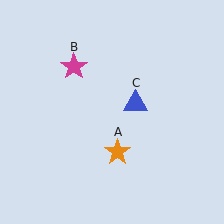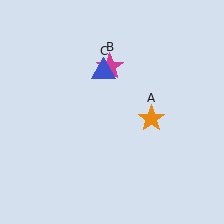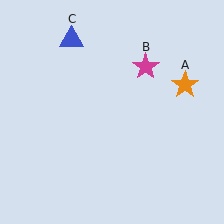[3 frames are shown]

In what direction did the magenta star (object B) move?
The magenta star (object B) moved right.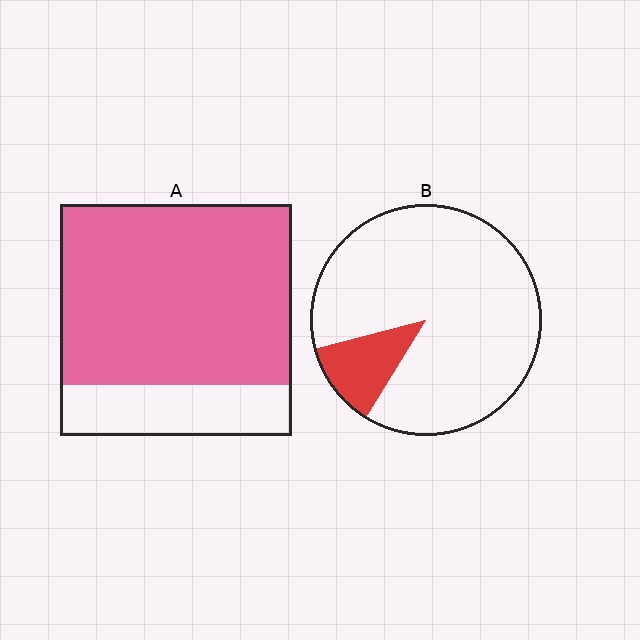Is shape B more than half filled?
No.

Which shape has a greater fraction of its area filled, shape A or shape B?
Shape A.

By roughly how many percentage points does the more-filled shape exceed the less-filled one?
By roughly 65 percentage points (A over B).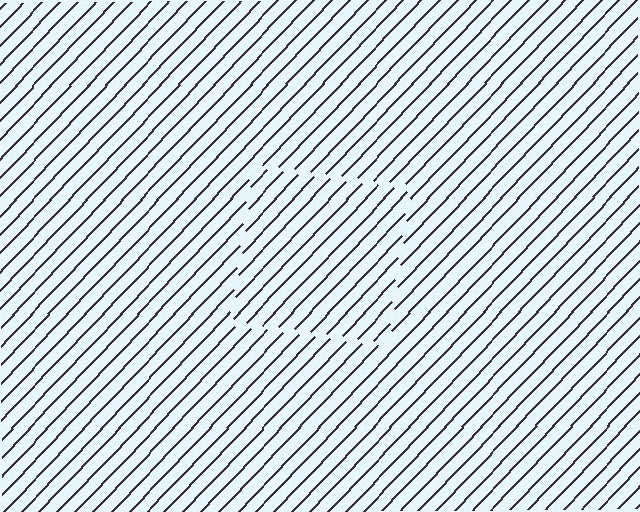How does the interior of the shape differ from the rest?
The interior of the shape contains the same grating, shifted by half a period — the contour is defined by the phase discontinuity where line-ends from the inner and outer gratings abut.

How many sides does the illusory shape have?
4 sides — the line-ends trace a square.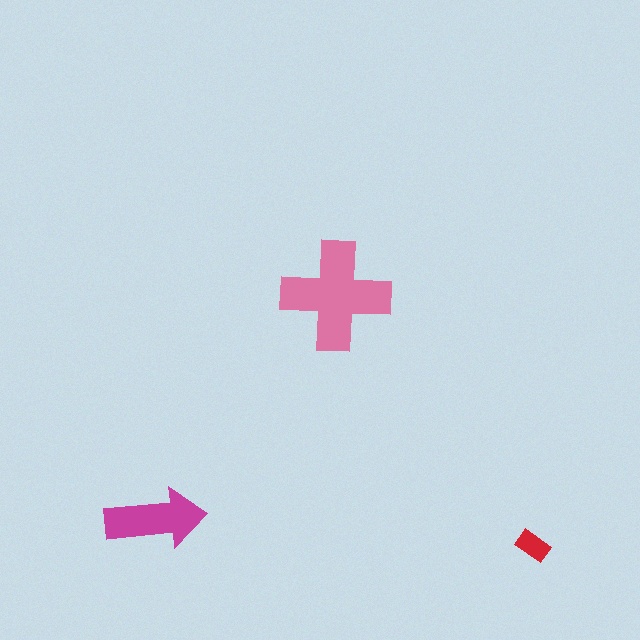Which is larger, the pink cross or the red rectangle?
The pink cross.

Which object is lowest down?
The red rectangle is bottommost.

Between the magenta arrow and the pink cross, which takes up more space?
The pink cross.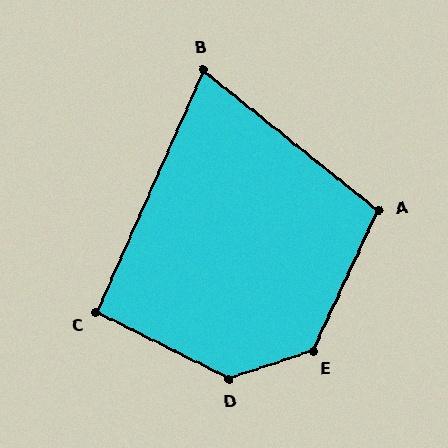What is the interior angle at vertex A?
Approximately 104 degrees (obtuse).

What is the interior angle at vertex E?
Approximately 133 degrees (obtuse).